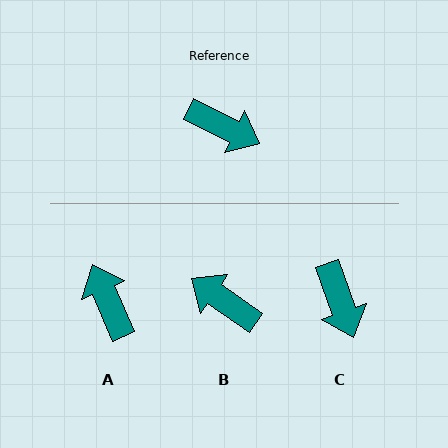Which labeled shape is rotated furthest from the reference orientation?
B, about 171 degrees away.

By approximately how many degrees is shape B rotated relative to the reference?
Approximately 171 degrees counter-clockwise.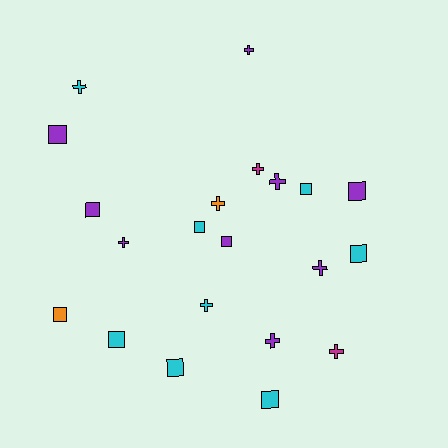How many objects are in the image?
There are 21 objects.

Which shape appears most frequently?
Square, with 11 objects.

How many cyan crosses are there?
There are 2 cyan crosses.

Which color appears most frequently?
Purple, with 9 objects.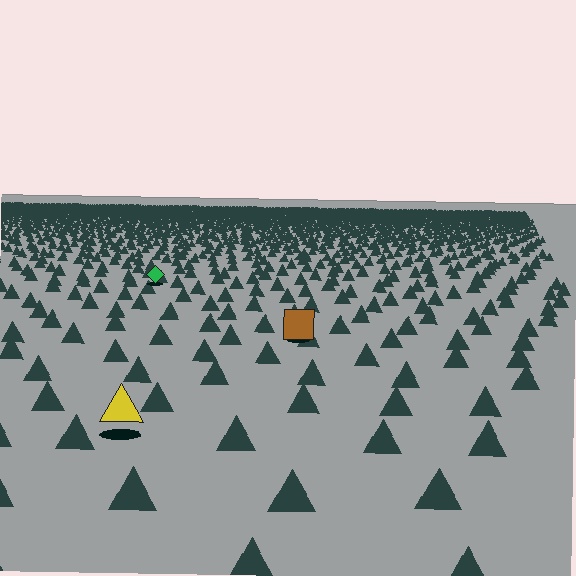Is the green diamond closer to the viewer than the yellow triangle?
No. The yellow triangle is closer — you can tell from the texture gradient: the ground texture is coarser near it.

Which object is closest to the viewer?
The yellow triangle is closest. The texture marks near it are larger and more spread out.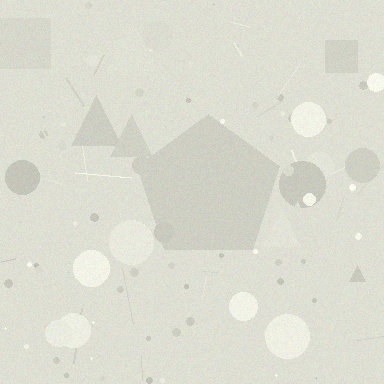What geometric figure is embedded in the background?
A pentagon is embedded in the background.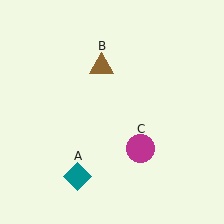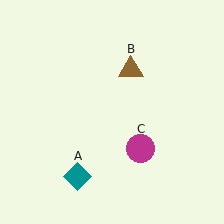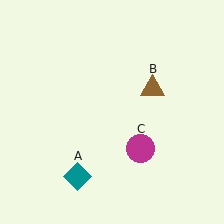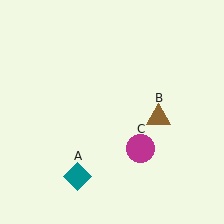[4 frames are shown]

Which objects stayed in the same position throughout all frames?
Teal diamond (object A) and magenta circle (object C) remained stationary.